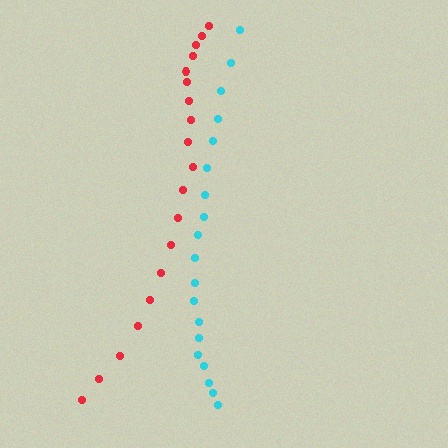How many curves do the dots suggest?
There are 2 distinct paths.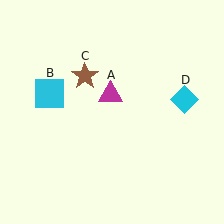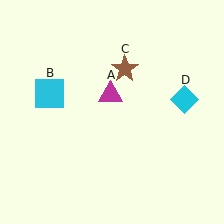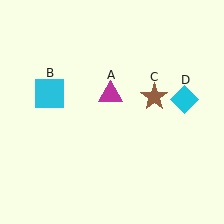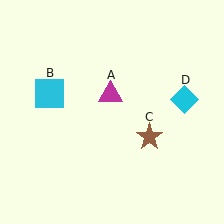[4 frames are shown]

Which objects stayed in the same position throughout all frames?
Magenta triangle (object A) and cyan square (object B) and cyan diamond (object D) remained stationary.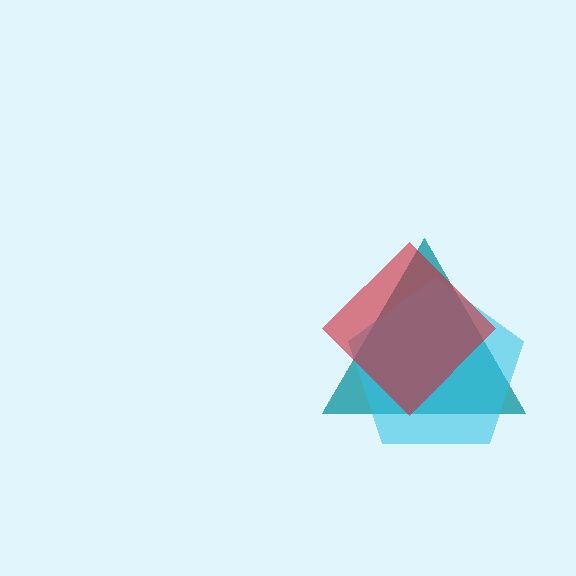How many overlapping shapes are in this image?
There are 3 overlapping shapes in the image.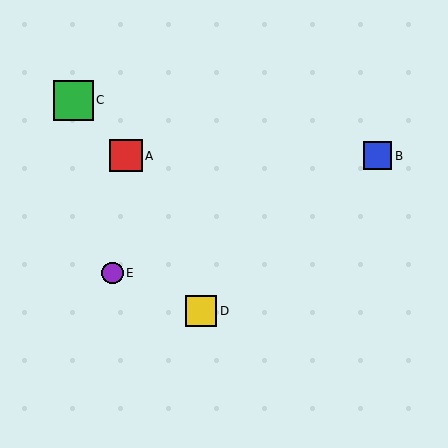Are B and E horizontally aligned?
No, B is at y≈156 and E is at y≈273.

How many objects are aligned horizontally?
2 objects (A, B) are aligned horizontally.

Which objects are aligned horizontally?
Objects A, B are aligned horizontally.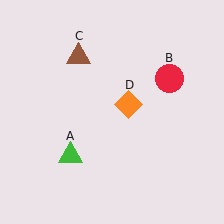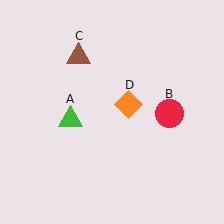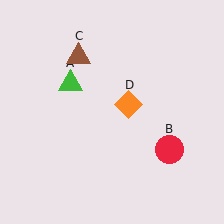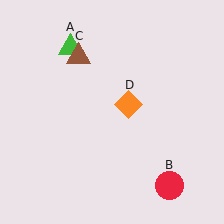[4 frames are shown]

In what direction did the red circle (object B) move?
The red circle (object B) moved down.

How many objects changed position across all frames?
2 objects changed position: green triangle (object A), red circle (object B).